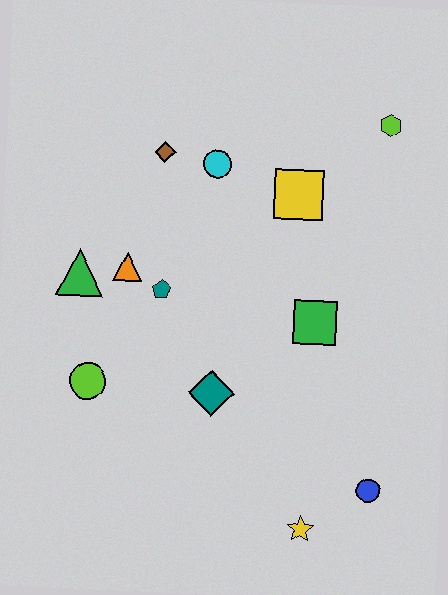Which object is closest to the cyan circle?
The brown diamond is closest to the cyan circle.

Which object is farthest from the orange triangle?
The blue circle is farthest from the orange triangle.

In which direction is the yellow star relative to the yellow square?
The yellow star is below the yellow square.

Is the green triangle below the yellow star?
No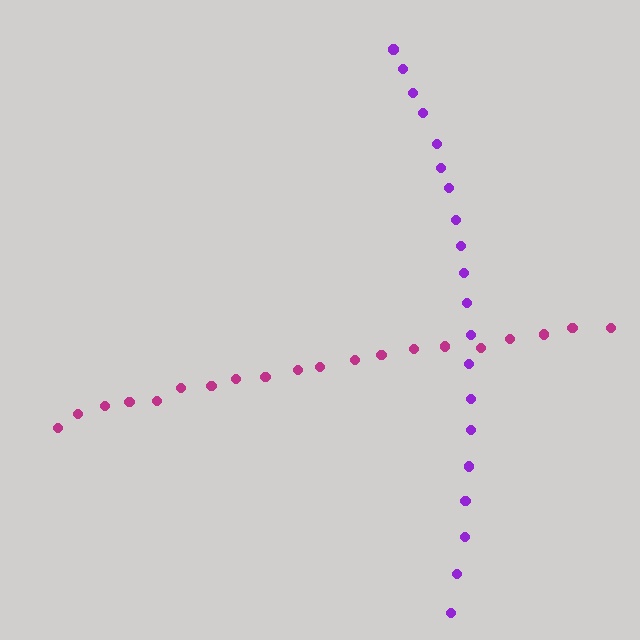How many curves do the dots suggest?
There are 2 distinct paths.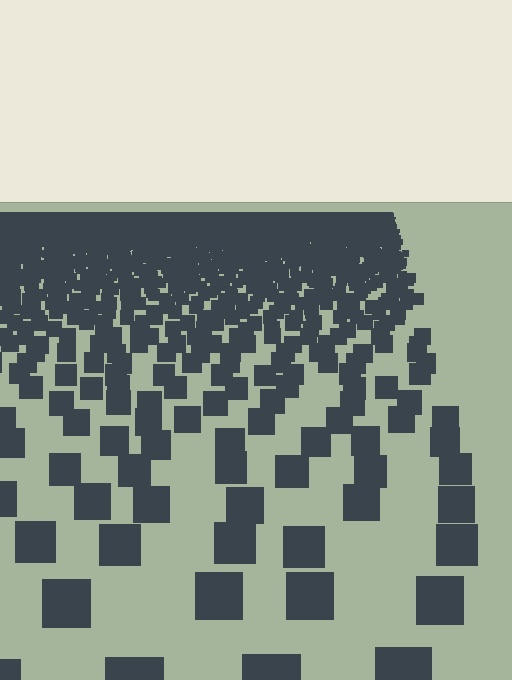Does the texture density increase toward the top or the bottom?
Density increases toward the top.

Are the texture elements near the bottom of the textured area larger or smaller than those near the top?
Larger. Near the bottom, elements are closer to the viewer and appear at a bigger on-screen size.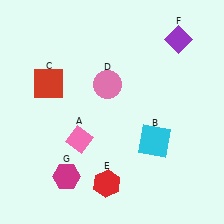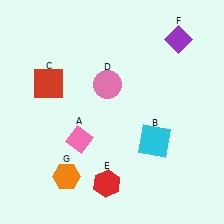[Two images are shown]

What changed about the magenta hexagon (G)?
In Image 1, G is magenta. In Image 2, it changed to orange.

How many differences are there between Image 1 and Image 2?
There is 1 difference between the two images.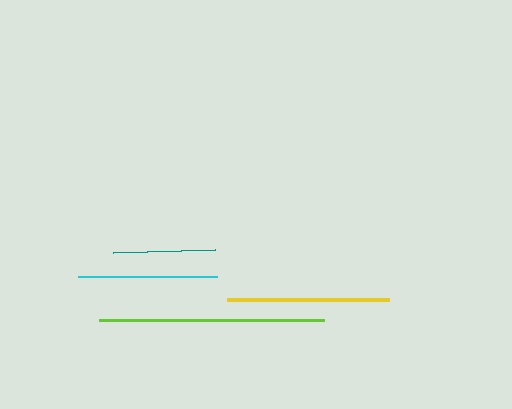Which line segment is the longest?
The lime line is the longest at approximately 225 pixels.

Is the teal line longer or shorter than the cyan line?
The cyan line is longer than the teal line.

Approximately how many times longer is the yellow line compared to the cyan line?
The yellow line is approximately 1.2 times the length of the cyan line.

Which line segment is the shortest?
The teal line is the shortest at approximately 102 pixels.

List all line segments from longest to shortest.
From longest to shortest: lime, yellow, cyan, teal.